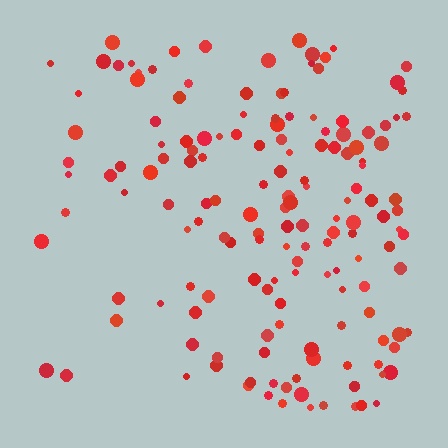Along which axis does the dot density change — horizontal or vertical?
Horizontal.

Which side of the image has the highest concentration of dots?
The right.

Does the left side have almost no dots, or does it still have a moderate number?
Still a moderate number, just noticeably fewer than the right.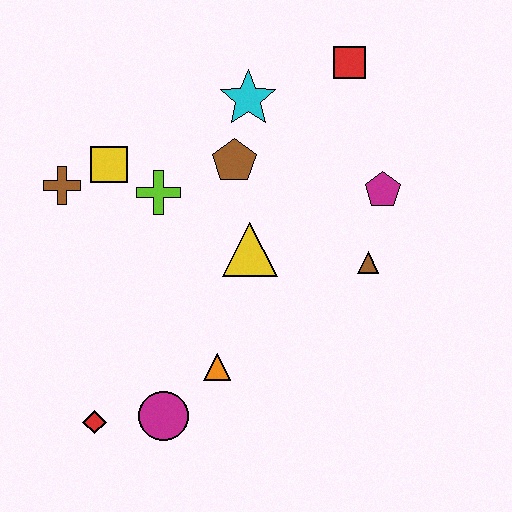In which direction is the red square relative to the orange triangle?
The red square is above the orange triangle.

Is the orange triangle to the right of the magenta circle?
Yes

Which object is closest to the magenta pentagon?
The brown triangle is closest to the magenta pentagon.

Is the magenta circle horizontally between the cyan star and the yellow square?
Yes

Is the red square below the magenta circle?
No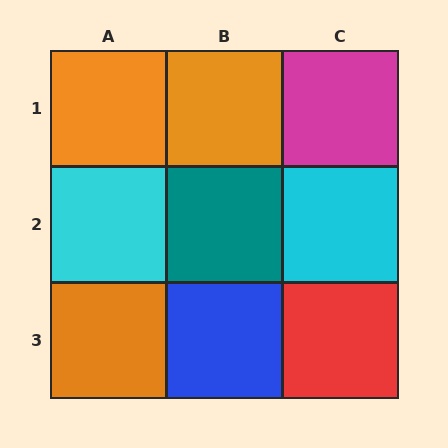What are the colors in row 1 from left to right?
Orange, orange, magenta.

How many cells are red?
1 cell is red.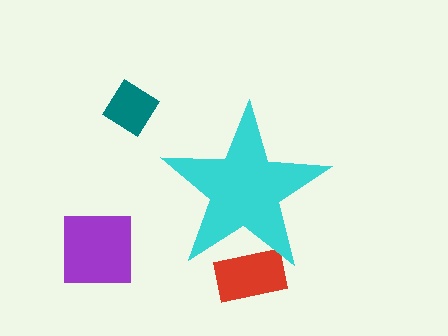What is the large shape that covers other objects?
A cyan star.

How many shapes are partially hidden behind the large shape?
1 shape is partially hidden.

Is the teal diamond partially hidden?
No, the teal diamond is fully visible.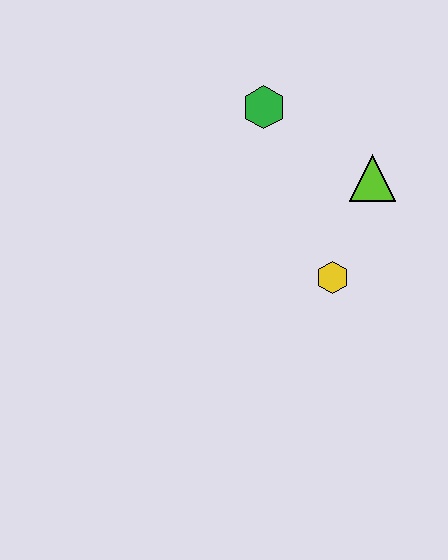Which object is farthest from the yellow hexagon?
The green hexagon is farthest from the yellow hexagon.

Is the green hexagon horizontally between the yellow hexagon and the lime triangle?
No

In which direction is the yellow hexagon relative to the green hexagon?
The yellow hexagon is below the green hexagon.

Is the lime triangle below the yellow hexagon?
No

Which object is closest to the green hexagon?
The lime triangle is closest to the green hexagon.